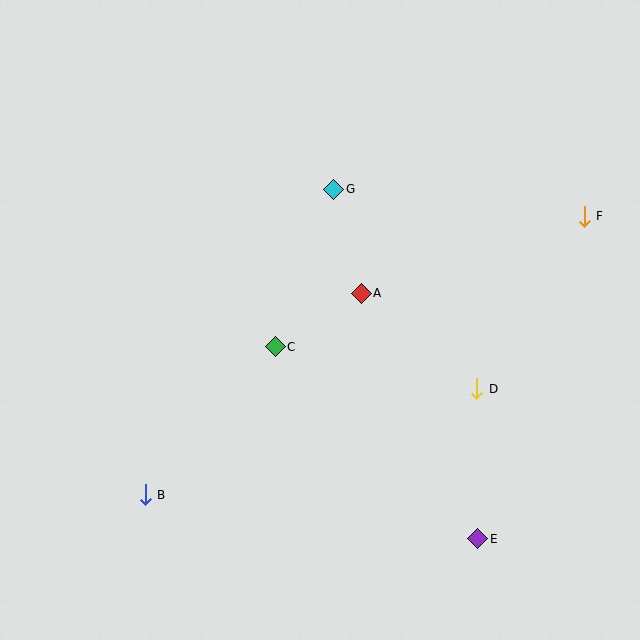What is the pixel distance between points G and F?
The distance between G and F is 252 pixels.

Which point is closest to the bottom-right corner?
Point E is closest to the bottom-right corner.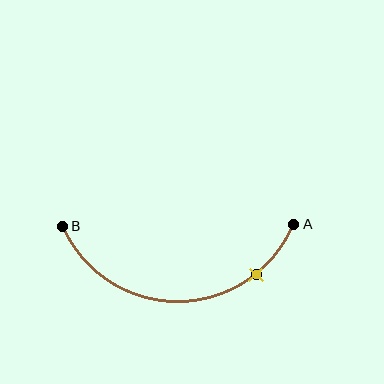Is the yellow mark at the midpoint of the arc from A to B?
No. The yellow mark lies on the arc but is closer to endpoint A. The arc midpoint would be at the point on the curve equidistant along the arc from both A and B.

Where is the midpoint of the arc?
The arc midpoint is the point on the curve farthest from the straight line joining A and B. It sits below that line.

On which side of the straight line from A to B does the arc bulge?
The arc bulges below the straight line connecting A and B.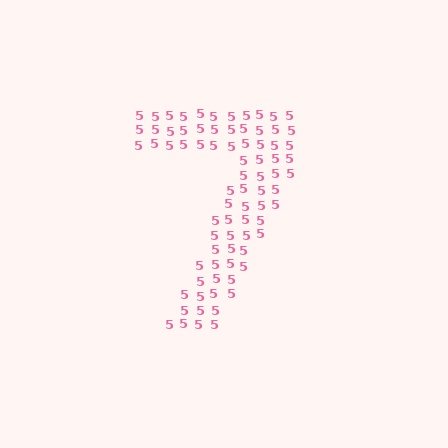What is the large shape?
The large shape is the digit 7.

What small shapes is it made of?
It is made of small digit 5's.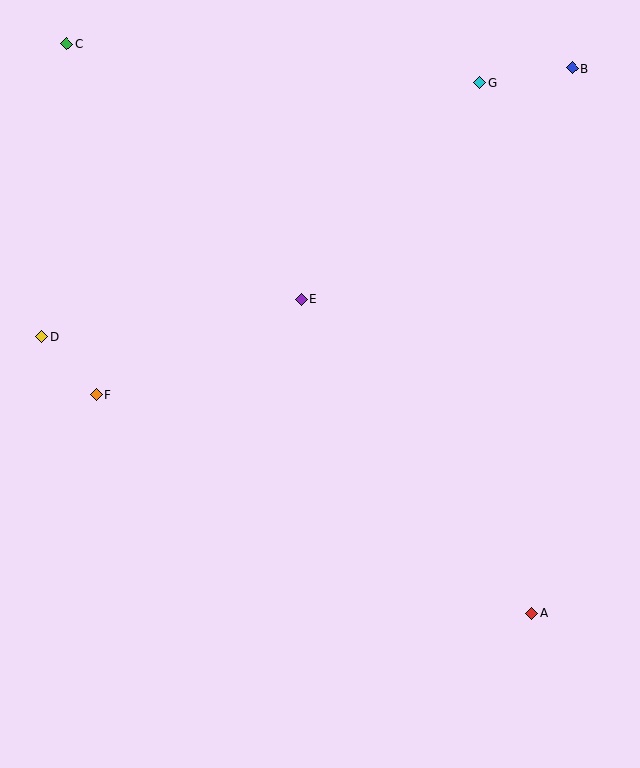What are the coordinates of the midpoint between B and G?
The midpoint between B and G is at (526, 76).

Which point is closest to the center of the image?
Point E at (301, 299) is closest to the center.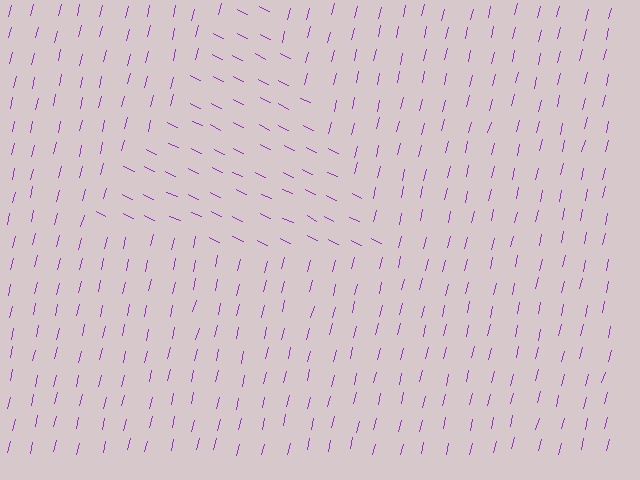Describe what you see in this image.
The image is filled with small purple line segments. A triangle region in the image has lines oriented differently from the surrounding lines, creating a visible texture boundary.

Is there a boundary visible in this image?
Yes, there is a texture boundary formed by a change in line orientation.